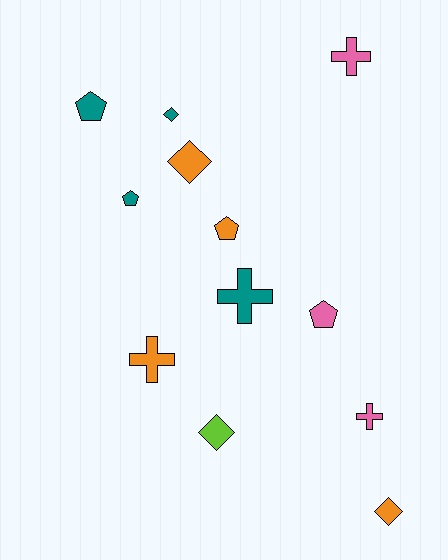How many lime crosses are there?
There are no lime crosses.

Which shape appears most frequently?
Pentagon, with 4 objects.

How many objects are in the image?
There are 12 objects.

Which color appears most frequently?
Orange, with 4 objects.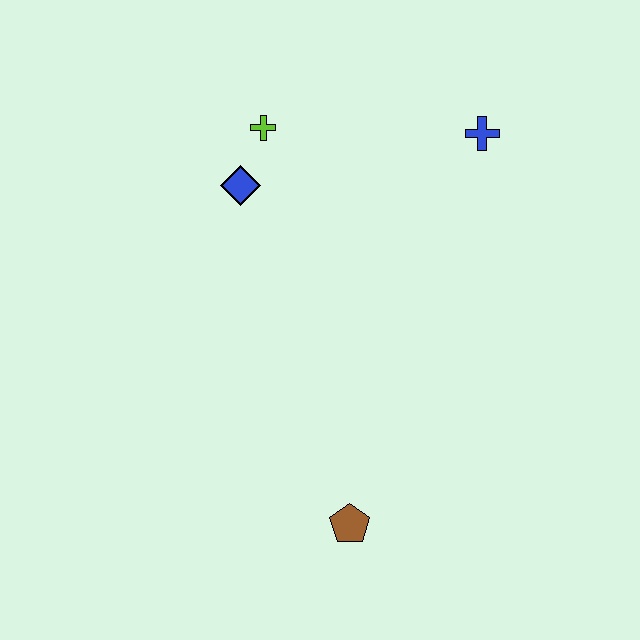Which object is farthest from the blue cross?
The brown pentagon is farthest from the blue cross.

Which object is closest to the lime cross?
The blue diamond is closest to the lime cross.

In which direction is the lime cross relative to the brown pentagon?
The lime cross is above the brown pentagon.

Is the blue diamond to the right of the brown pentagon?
No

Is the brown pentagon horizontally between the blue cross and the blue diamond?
Yes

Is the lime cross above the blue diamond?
Yes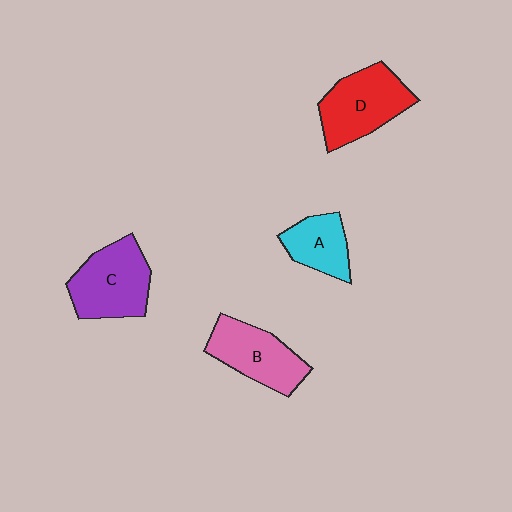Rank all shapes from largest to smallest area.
From largest to smallest: C (purple), D (red), B (pink), A (cyan).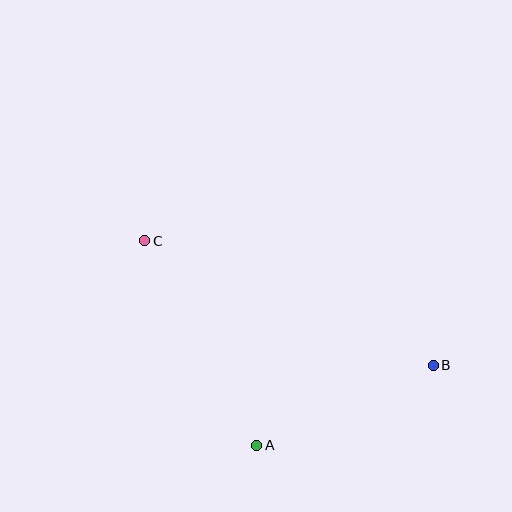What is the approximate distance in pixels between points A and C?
The distance between A and C is approximately 233 pixels.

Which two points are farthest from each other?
Points B and C are farthest from each other.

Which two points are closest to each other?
Points A and B are closest to each other.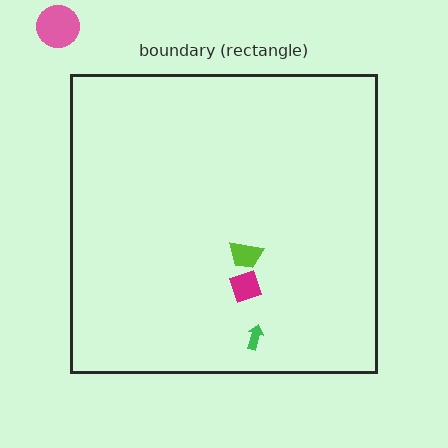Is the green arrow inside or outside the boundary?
Inside.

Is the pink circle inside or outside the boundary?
Outside.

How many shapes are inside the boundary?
3 inside, 1 outside.